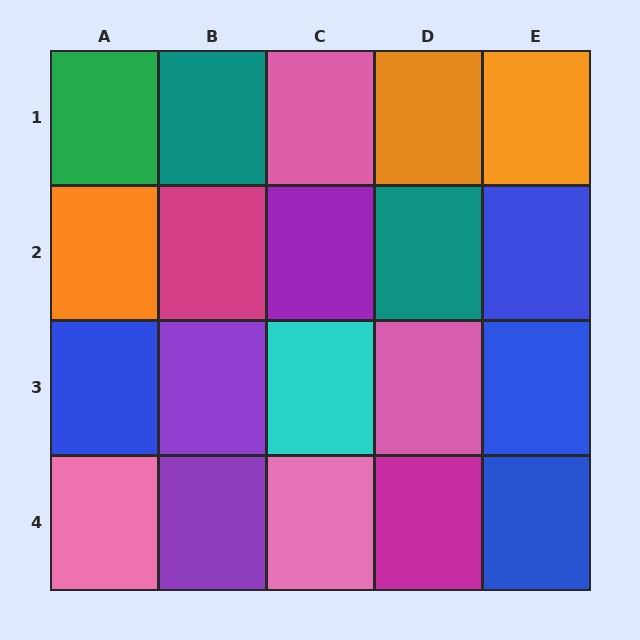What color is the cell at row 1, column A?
Green.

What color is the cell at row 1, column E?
Orange.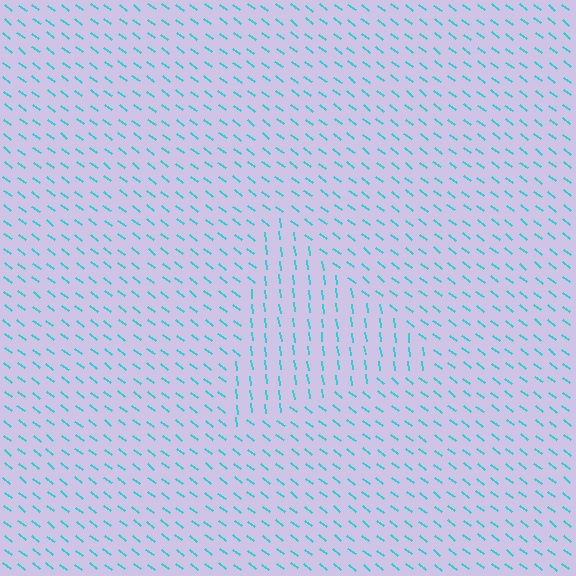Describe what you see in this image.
The image is filled with small cyan line segments. A triangle region in the image has lines oriented differently from the surrounding lines, creating a visible texture boundary.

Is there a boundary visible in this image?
Yes, there is a texture boundary formed by a change in line orientation.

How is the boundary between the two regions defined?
The boundary is defined purely by a change in line orientation (approximately 45 degrees difference). All lines are the same color and thickness.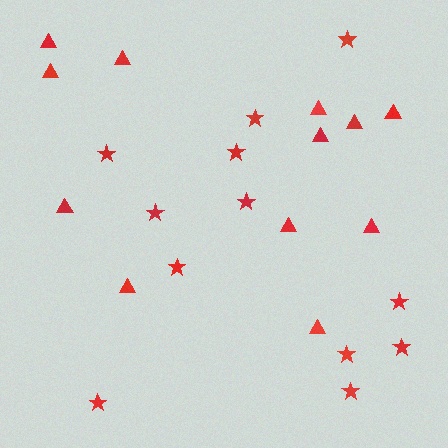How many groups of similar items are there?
There are 2 groups: one group of triangles (12) and one group of stars (12).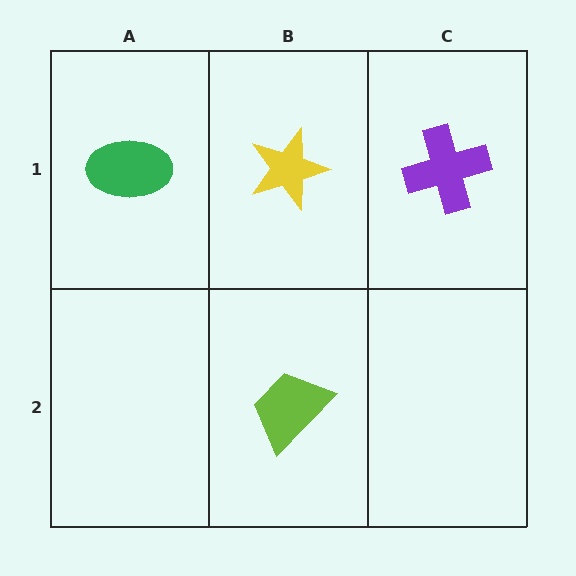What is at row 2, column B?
A lime trapezoid.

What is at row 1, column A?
A green ellipse.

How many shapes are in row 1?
3 shapes.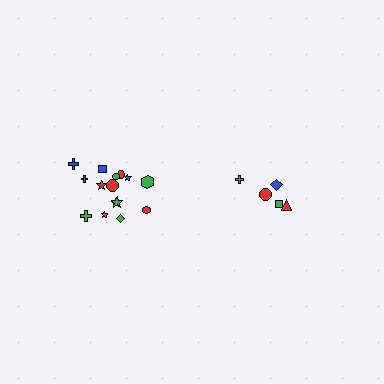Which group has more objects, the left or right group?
The left group.